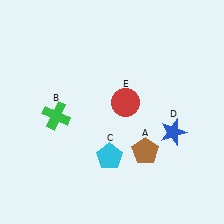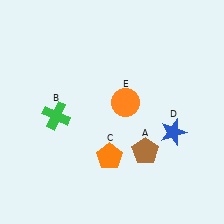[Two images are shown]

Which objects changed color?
C changed from cyan to orange. E changed from red to orange.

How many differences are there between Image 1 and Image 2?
There are 2 differences between the two images.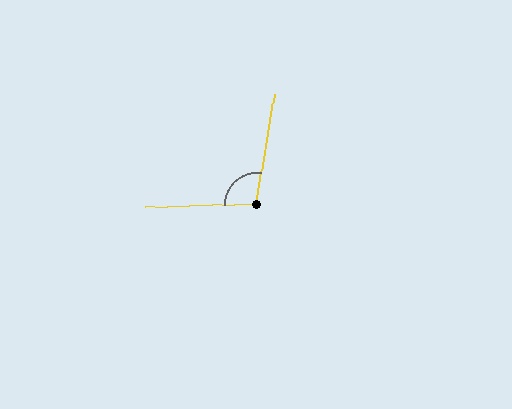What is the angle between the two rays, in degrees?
Approximately 101 degrees.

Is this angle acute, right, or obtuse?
It is obtuse.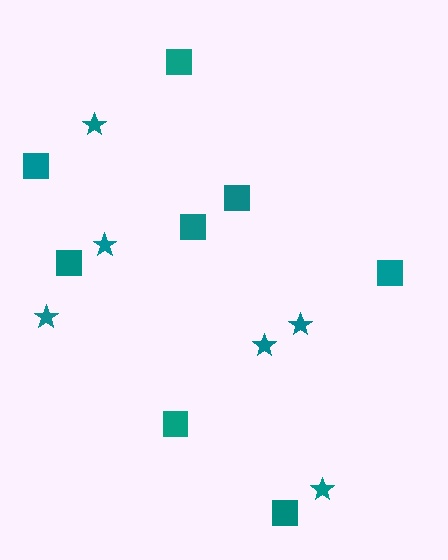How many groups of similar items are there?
There are 2 groups: one group of squares (8) and one group of stars (6).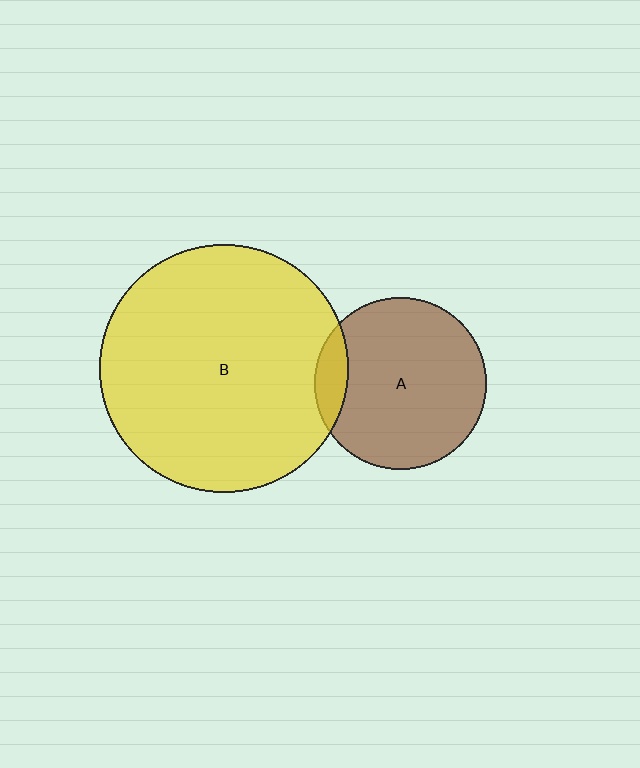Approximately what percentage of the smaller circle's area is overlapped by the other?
Approximately 10%.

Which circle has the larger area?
Circle B (yellow).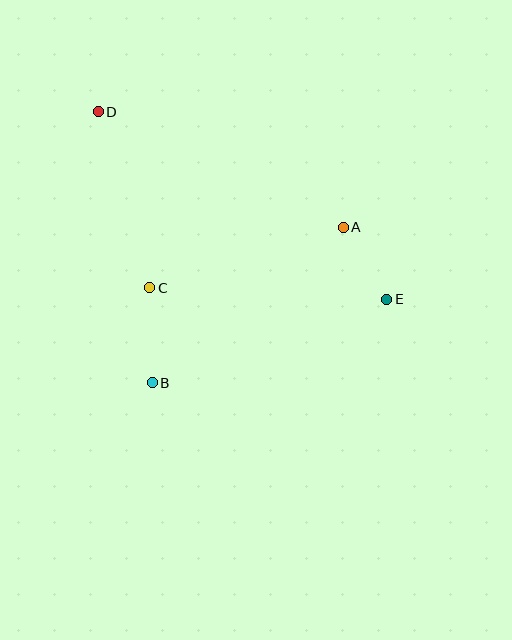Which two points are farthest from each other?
Points D and E are farthest from each other.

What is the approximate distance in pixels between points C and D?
The distance between C and D is approximately 183 pixels.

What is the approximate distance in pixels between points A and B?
The distance between A and B is approximately 246 pixels.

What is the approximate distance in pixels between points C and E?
The distance between C and E is approximately 237 pixels.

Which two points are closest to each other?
Points A and E are closest to each other.